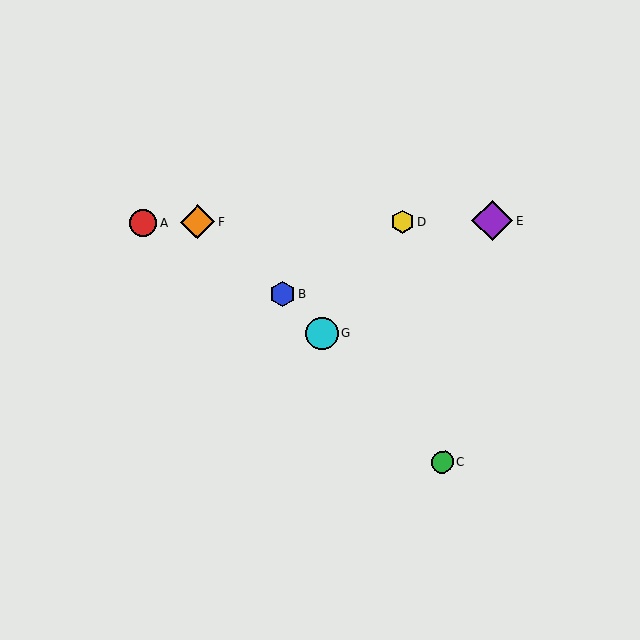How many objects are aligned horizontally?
4 objects (A, D, E, F) are aligned horizontally.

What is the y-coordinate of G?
Object G is at y≈333.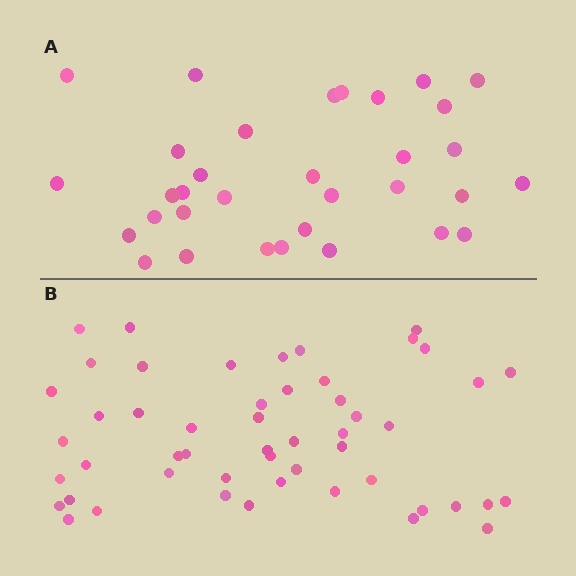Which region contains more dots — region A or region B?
Region B (the bottom region) has more dots.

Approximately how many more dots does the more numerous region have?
Region B has approximately 20 more dots than region A.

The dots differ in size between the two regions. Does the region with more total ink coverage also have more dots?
No. Region A has more total ink coverage because its dots are larger, but region B actually contains more individual dots. Total area can be misleading — the number of items is what matters here.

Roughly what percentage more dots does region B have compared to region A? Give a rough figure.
About 55% more.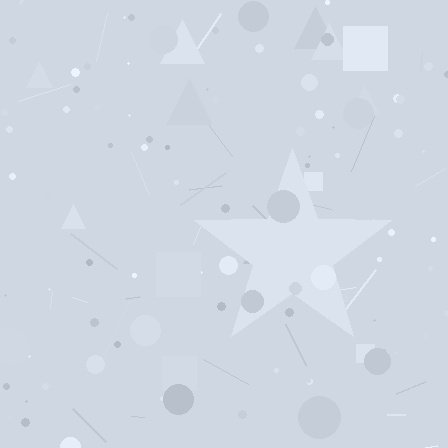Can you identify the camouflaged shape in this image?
The camouflaged shape is a star.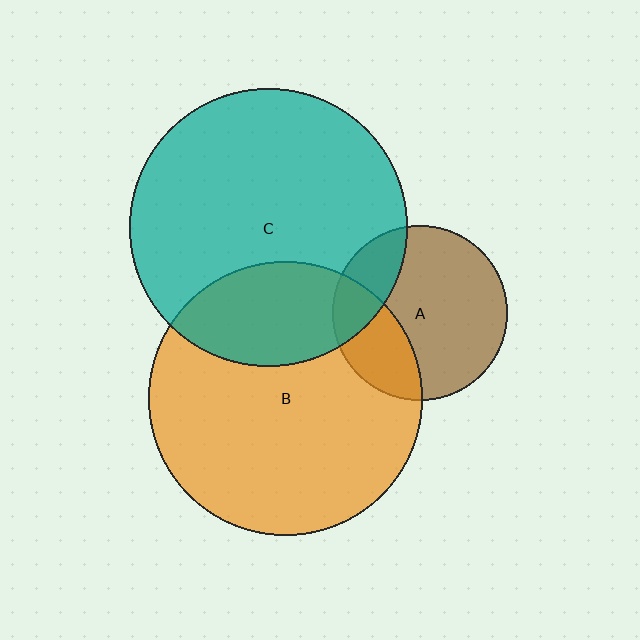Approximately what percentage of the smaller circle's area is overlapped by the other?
Approximately 30%.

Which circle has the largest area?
Circle C (teal).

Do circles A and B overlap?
Yes.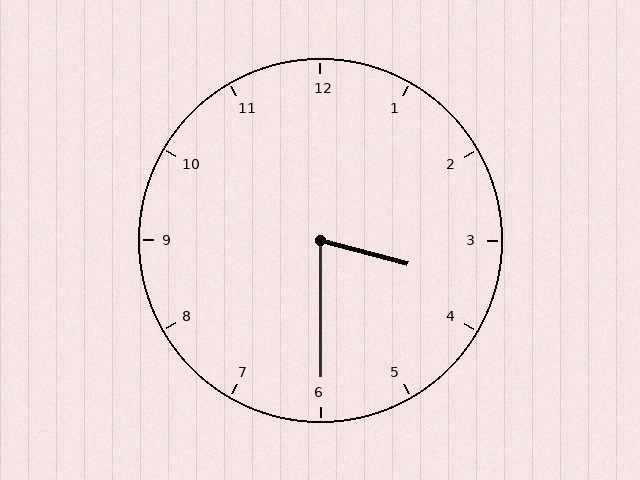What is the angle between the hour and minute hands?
Approximately 75 degrees.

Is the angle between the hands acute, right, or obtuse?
It is acute.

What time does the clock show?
3:30.